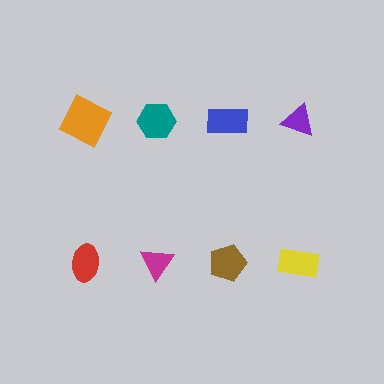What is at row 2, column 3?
A brown pentagon.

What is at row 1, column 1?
An orange square.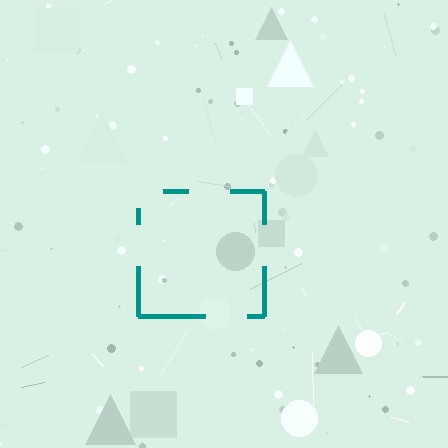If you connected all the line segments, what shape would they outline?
They would outline a square.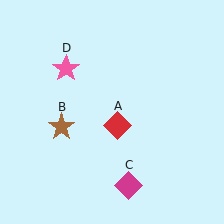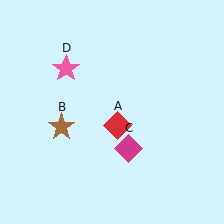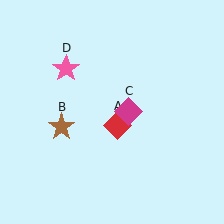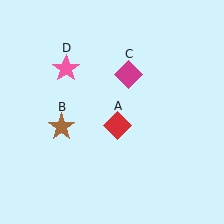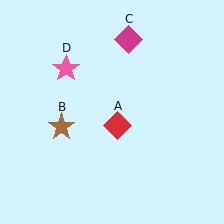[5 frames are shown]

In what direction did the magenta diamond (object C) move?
The magenta diamond (object C) moved up.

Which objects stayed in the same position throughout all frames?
Red diamond (object A) and brown star (object B) and pink star (object D) remained stationary.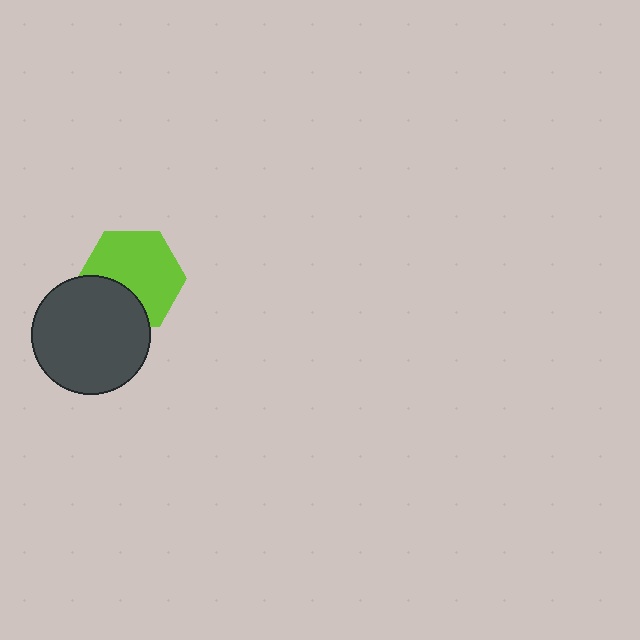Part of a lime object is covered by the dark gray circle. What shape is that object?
It is a hexagon.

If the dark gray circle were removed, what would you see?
You would see the complete lime hexagon.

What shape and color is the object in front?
The object in front is a dark gray circle.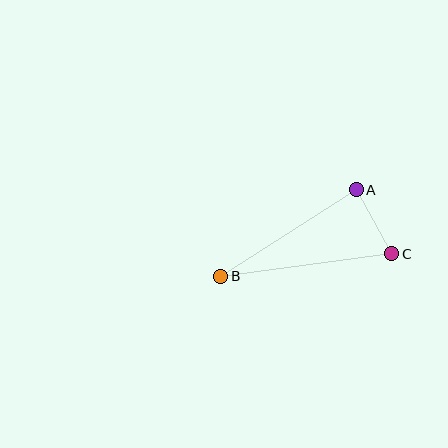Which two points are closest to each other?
Points A and C are closest to each other.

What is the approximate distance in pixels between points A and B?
The distance between A and B is approximately 161 pixels.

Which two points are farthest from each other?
Points B and C are farthest from each other.